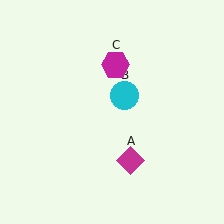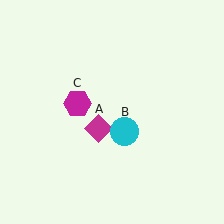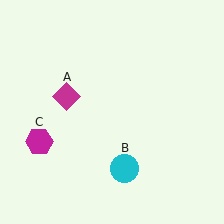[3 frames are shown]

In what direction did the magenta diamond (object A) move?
The magenta diamond (object A) moved up and to the left.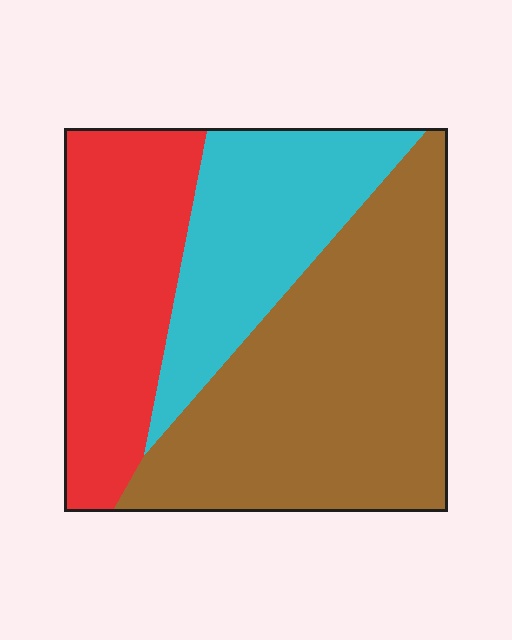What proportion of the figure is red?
Red takes up between a sixth and a third of the figure.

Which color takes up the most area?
Brown, at roughly 50%.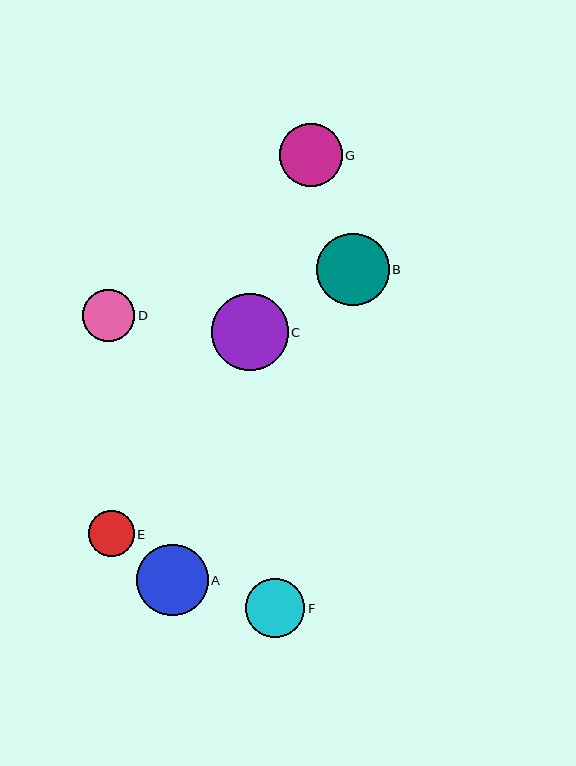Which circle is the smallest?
Circle E is the smallest with a size of approximately 46 pixels.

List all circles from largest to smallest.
From largest to smallest: C, B, A, G, F, D, E.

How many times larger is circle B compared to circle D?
Circle B is approximately 1.4 times the size of circle D.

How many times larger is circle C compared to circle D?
Circle C is approximately 1.5 times the size of circle D.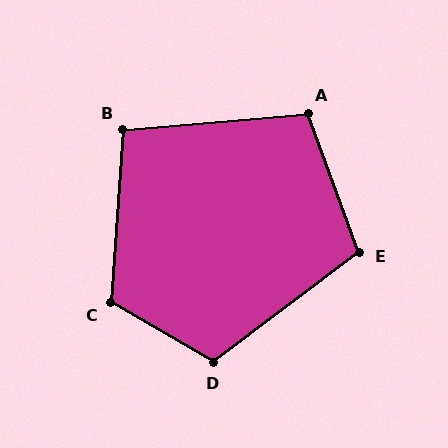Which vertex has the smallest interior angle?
B, at approximately 99 degrees.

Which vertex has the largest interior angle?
C, at approximately 116 degrees.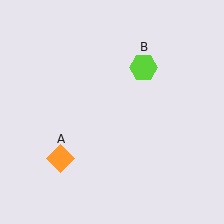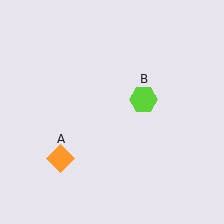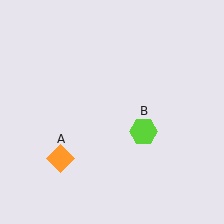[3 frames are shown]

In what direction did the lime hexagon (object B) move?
The lime hexagon (object B) moved down.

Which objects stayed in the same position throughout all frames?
Orange diamond (object A) remained stationary.